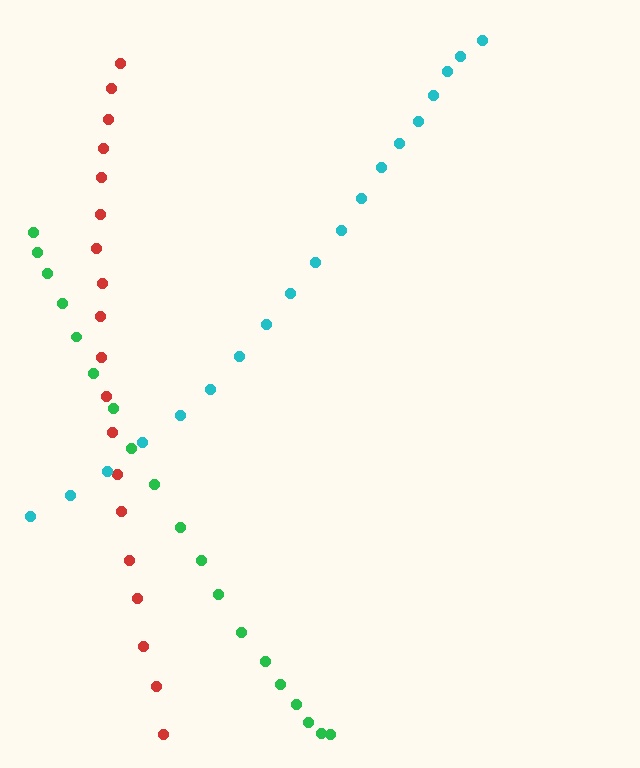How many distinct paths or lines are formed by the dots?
There are 3 distinct paths.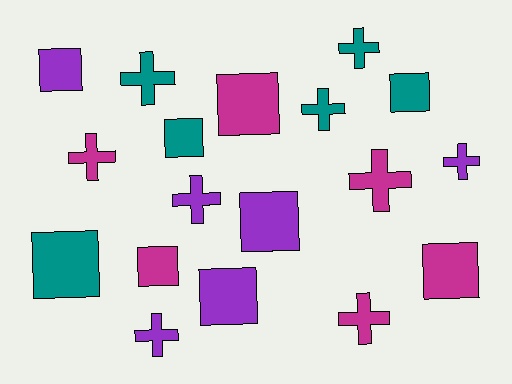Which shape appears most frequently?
Square, with 9 objects.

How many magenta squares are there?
There are 3 magenta squares.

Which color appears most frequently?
Magenta, with 6 objects.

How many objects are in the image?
There are 18 objects.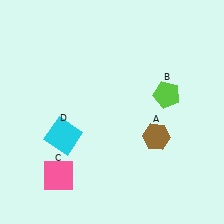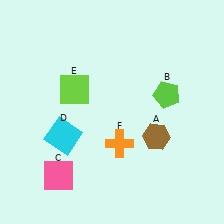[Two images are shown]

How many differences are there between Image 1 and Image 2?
There are 2 differences between the two images.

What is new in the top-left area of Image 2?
A lime square (E) was added in the top-left area of Image 2.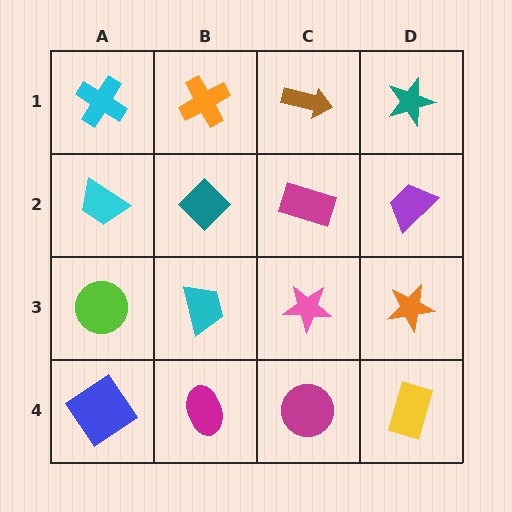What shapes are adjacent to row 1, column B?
A teal diamond (row 2, column B), a cyan cross (row 1, column A), a brown arrow (row 1, column C).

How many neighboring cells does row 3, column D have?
3.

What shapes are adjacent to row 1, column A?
A cyan trapezoid (row 2, column A), an orange cross (row 1, column B).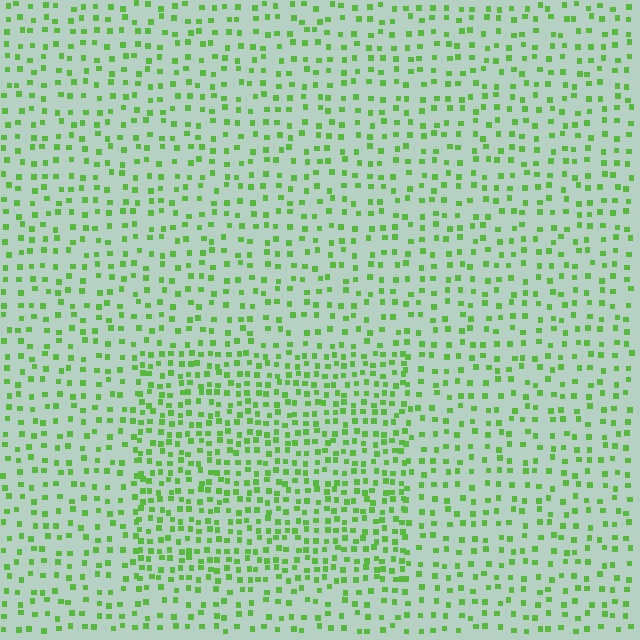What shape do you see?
I see a rectangle.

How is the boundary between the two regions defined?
The boundary is defined by a change in element density (approximately 1.8x ratio). All elements are the same color, size, and shape.